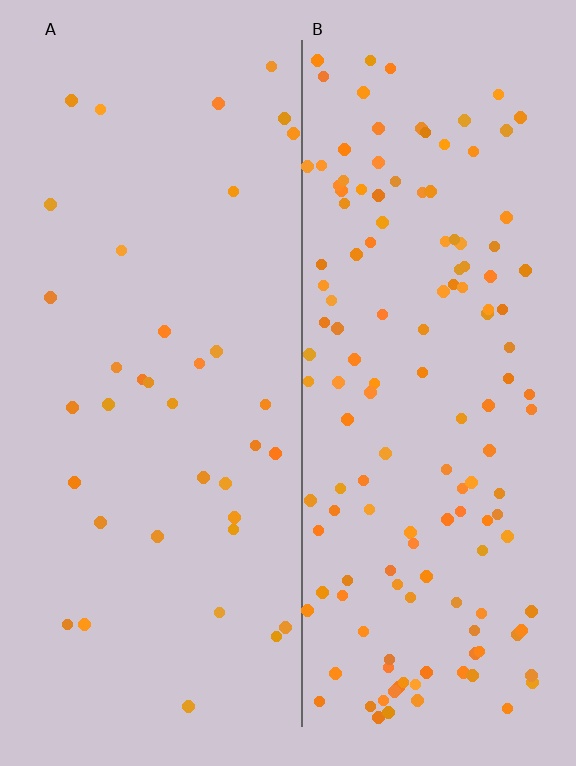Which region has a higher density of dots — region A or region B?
B (the right).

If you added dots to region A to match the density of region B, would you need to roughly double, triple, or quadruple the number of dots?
Approximately quadruple.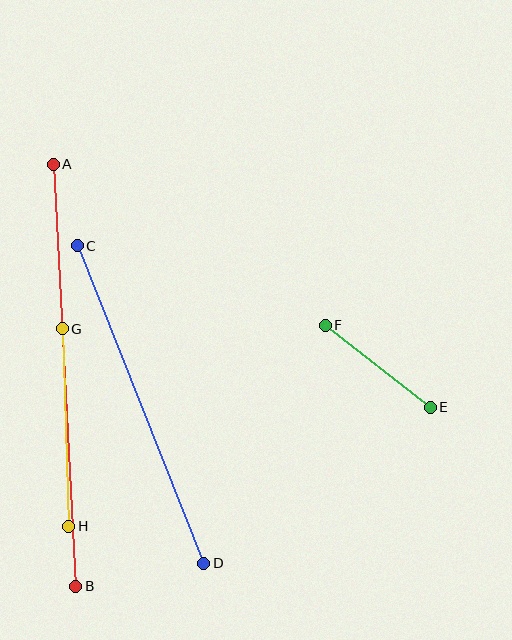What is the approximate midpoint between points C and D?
The midpoint is at approximately (140, 404) pixels.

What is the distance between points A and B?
The distance is approximately 422 pixels.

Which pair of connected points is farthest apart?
Points A and B are farthest apart.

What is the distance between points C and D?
The distance is approximately 342 pixels.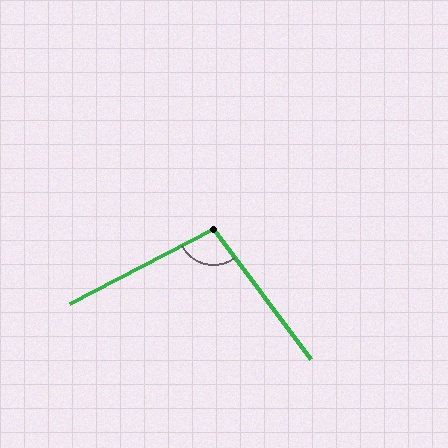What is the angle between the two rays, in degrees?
Approximately 99 degrees.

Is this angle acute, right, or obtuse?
It is obtuse.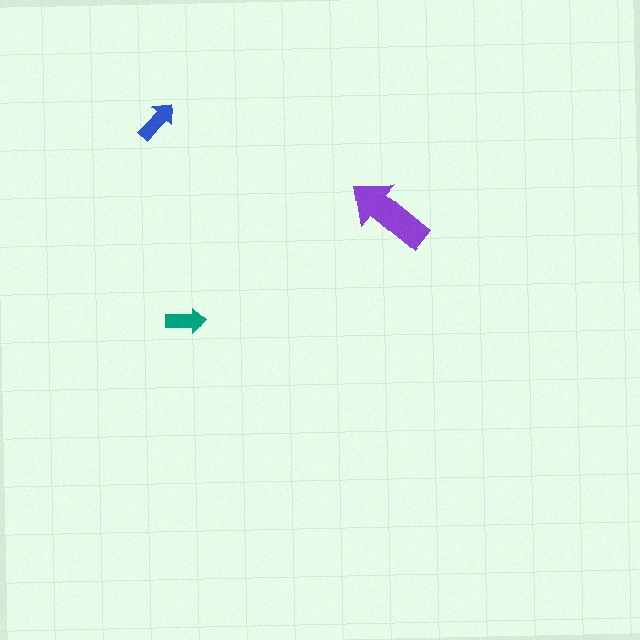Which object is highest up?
The blue arrow is topmost.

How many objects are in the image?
There are 3 objects in the image.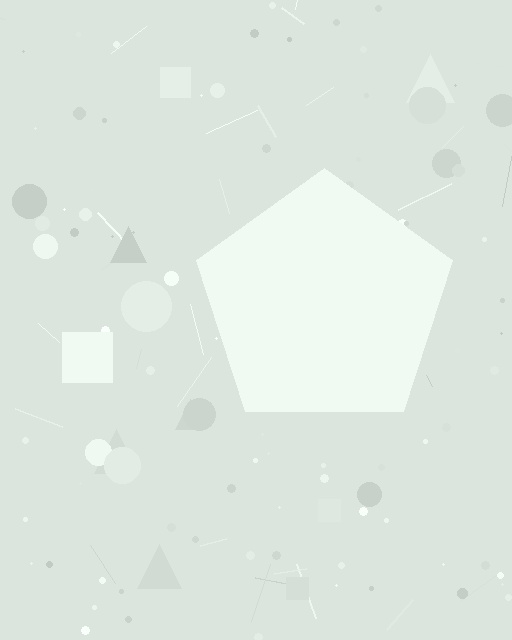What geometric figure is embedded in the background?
A pentagon is embedded in the background.